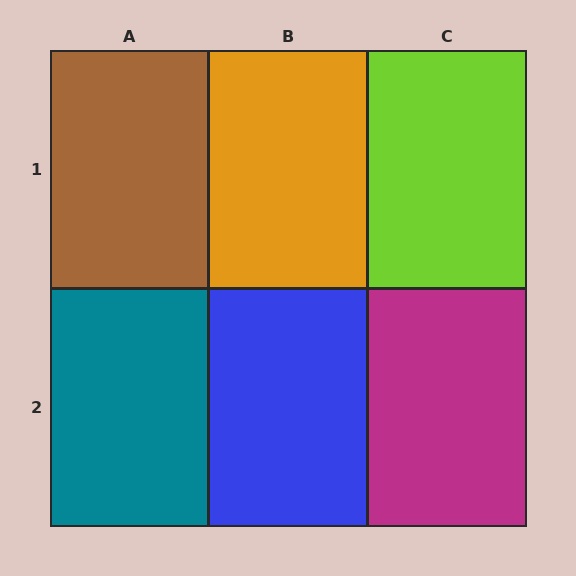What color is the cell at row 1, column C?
Lime.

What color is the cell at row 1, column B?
Orange.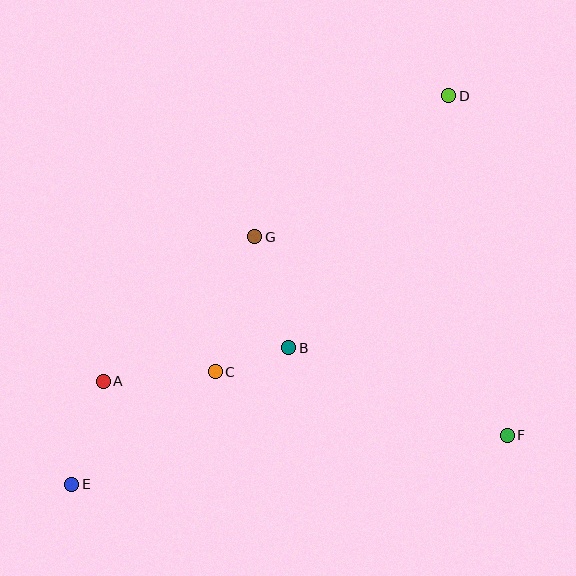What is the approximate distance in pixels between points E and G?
The distance between E and G is approximately 308 pixels.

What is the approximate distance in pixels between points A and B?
The distance between A and B is approximately 189 pixels.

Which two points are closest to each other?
Points B and C are closest to each other.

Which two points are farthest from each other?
Points D and E are farthest from each other.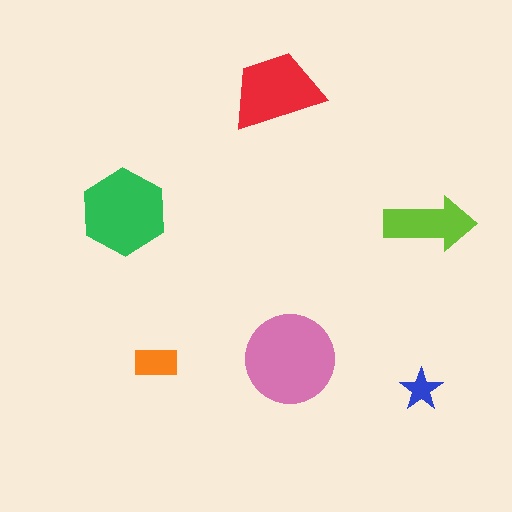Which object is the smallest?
The blue star.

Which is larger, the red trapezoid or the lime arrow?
The red trapezoid.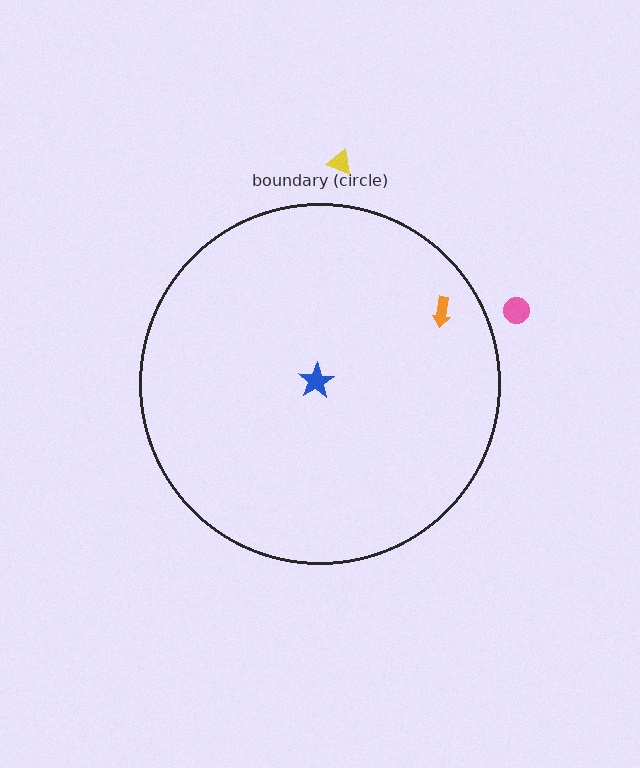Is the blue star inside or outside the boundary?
Inside.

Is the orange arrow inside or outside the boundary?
Inside.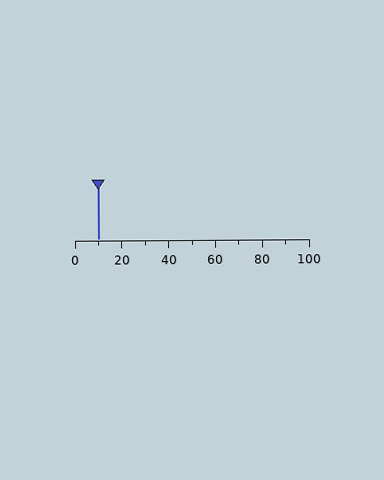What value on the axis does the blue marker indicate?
The marker indicates approximately 10.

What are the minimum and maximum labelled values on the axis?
The axis runs from 0 to 100.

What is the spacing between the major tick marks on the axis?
The major ticks are spaced 20 apart.